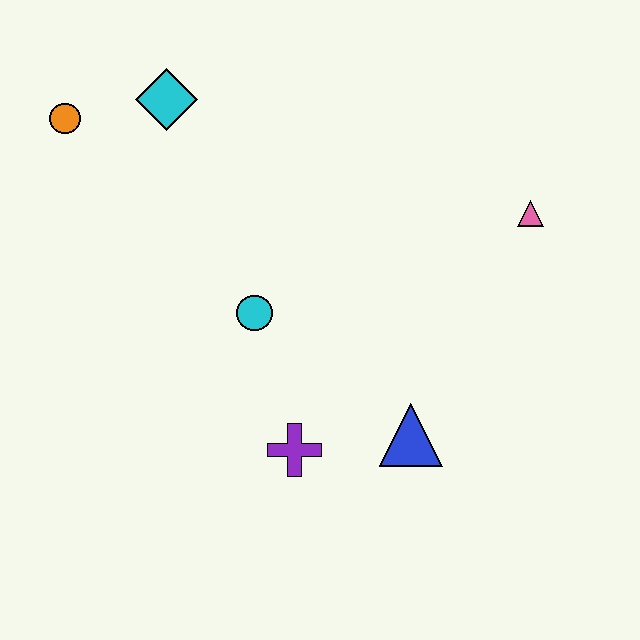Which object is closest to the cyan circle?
The purple cross is closest to the cyan circle.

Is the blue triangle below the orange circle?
Yes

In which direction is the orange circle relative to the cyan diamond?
The orange circle is to the left of the cyan diamond.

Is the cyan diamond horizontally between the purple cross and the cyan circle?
No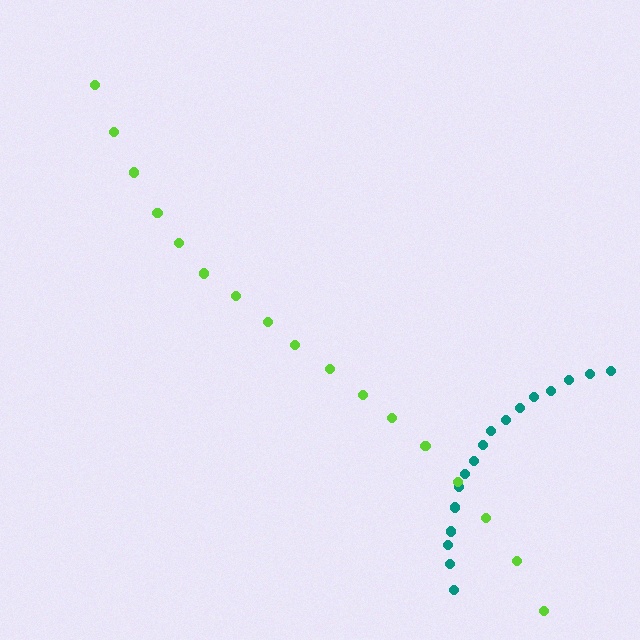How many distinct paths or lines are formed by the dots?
There are 2 distinct paths.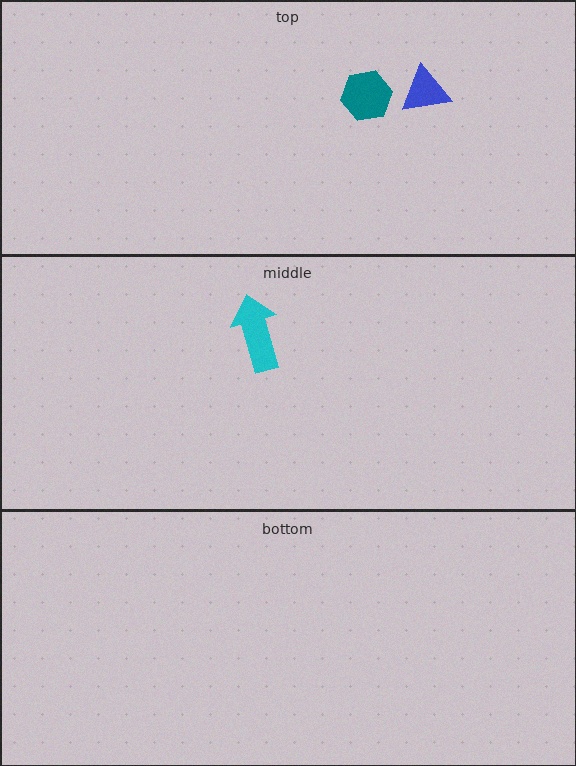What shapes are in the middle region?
The cyan arrow.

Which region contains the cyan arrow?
The middle region.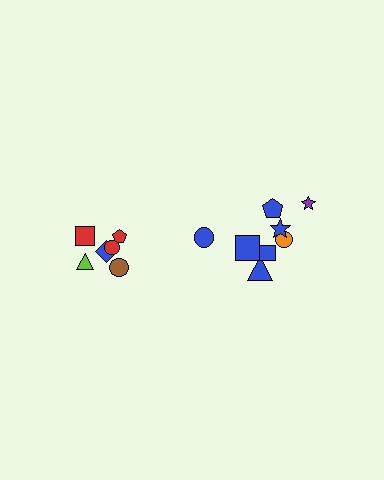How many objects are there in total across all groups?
There are 14 objects.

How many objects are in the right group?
There are 8 objects.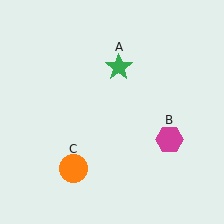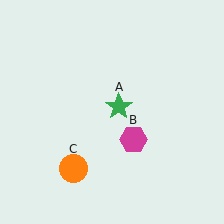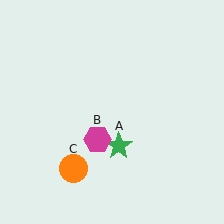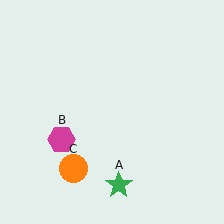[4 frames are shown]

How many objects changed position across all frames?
2 objects changed position: green star (object A), magenta hexagon (object B).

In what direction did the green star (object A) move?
The green star (object A) moved down.